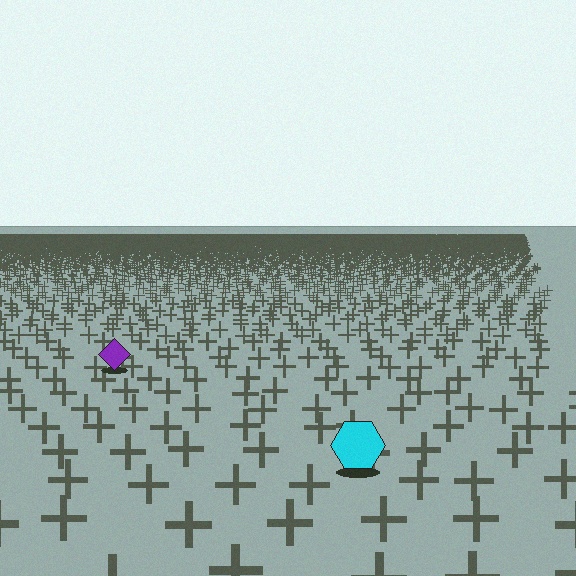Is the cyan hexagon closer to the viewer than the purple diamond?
Yes. The cyan hexagon is closer — you can tell from the texture gradient: the ground texture is coarser near it.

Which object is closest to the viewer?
The cyan hexagon is closest. The texture marks near it are larger and more spread out.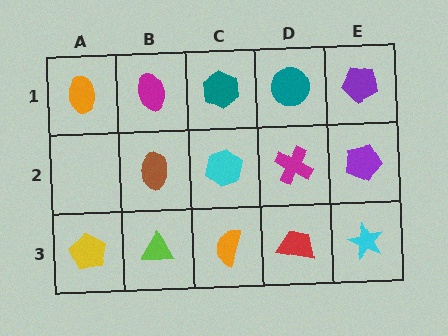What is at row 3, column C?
An orange semicircle.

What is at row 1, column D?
A teal circle.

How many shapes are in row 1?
5 shapes.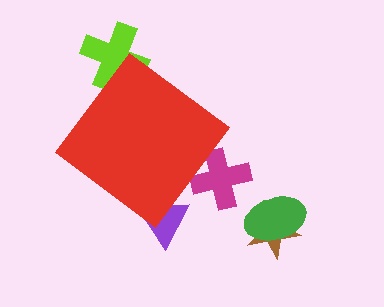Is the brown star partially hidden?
No, the brown star is fully visible.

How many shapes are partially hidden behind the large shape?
3 shapes are partially hidden.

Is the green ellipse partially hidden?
No, the green ellipse is fully visible.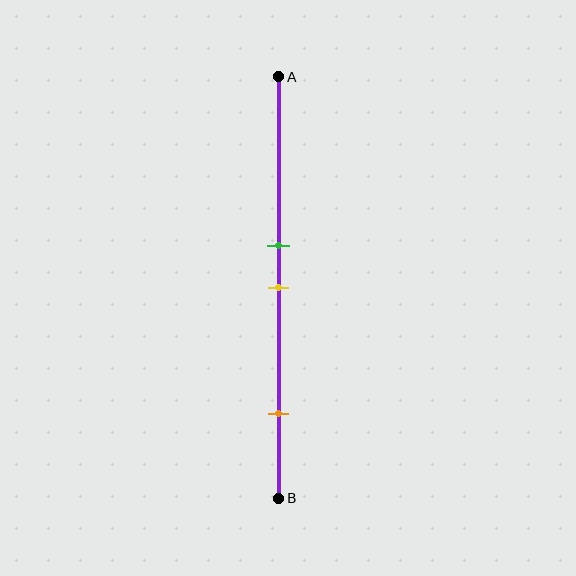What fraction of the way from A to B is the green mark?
The green mark is approximately 40% (0.4) of the way from A to B.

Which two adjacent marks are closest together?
The green and yellow marks are the closest adjacent pair.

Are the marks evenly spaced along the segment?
No, the marks are not evenly spaced.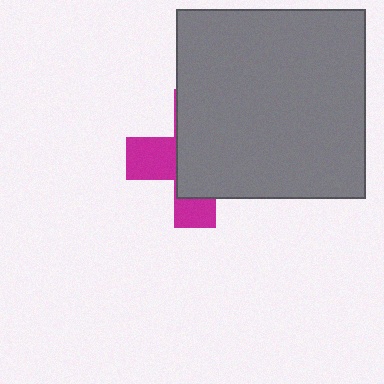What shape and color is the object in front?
The object in front is a gray square.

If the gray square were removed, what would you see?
You would see the complete magenta cross.